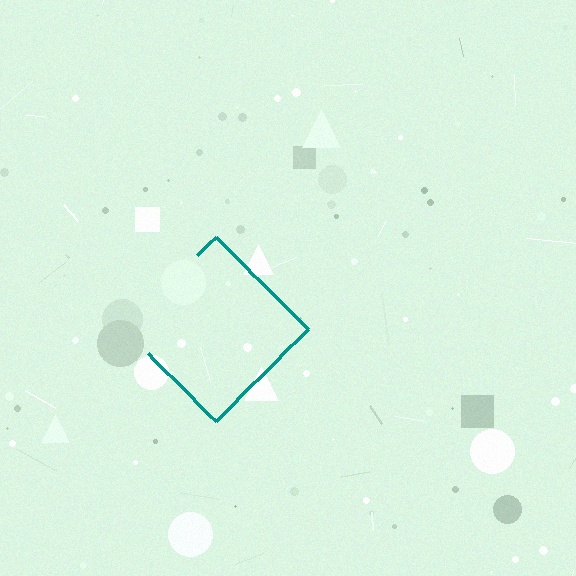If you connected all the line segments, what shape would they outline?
They would outline a diamond.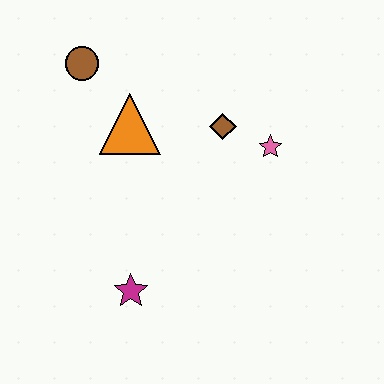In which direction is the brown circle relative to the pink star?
The brown circle is to the left of the pink star.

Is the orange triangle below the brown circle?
Yes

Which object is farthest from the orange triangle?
The magenta star is farthest from the orange triangle.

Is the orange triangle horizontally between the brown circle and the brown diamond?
Yes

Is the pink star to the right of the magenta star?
Yes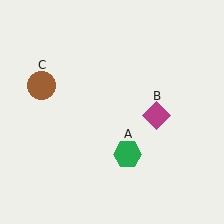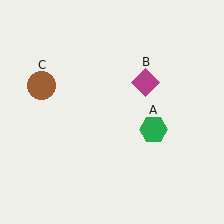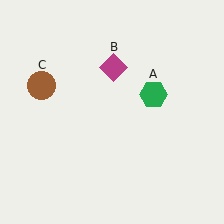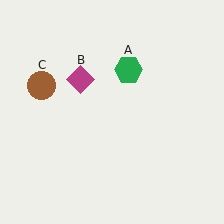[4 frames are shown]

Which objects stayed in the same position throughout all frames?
Brown circle (object C) remained stationary.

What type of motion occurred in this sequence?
The green hexagon (object A), magenta diamond (object B) rotated counterclockwise around the center of the scene.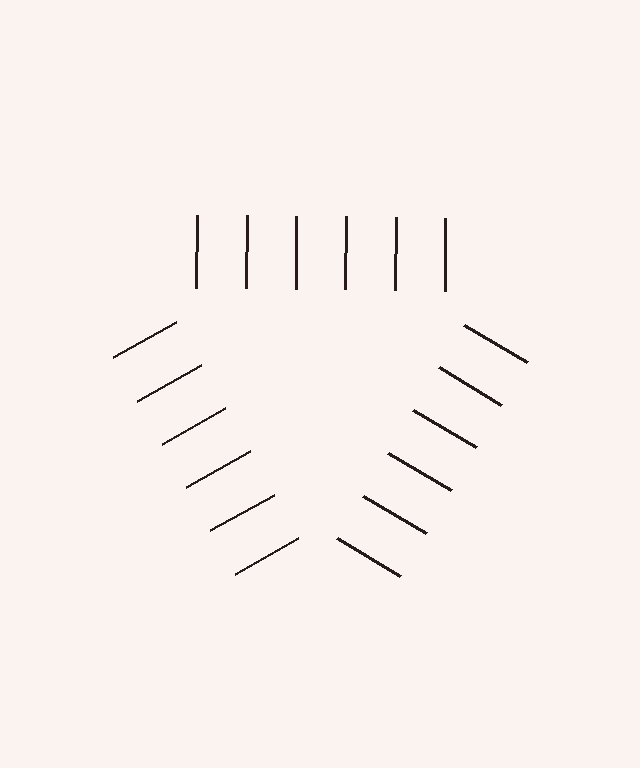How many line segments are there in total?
18 — 6 along each of the 3 edges.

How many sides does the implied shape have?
3 sides — the line-ends trace a triangle.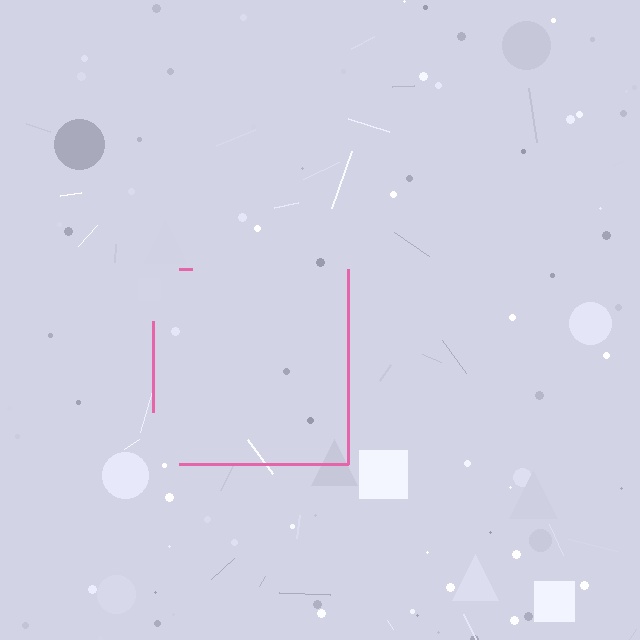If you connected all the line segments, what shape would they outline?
They would outline a square.